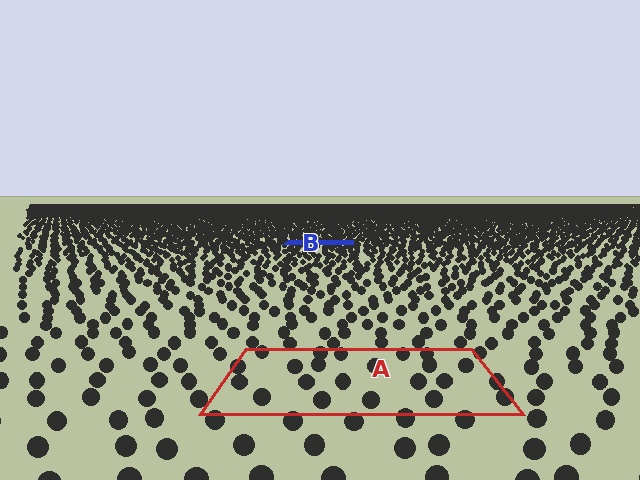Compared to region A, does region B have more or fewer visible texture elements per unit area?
Region B has more texture elements per unit area — they are packed more densely because it is farther away.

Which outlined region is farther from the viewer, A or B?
Region B is farther from the viewer — the texture elements inside it appear smaller and more densely packed.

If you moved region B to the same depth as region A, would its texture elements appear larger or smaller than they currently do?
They would appear larger. At a closer depth, the same texture elements are projected at a bigger on-screen size.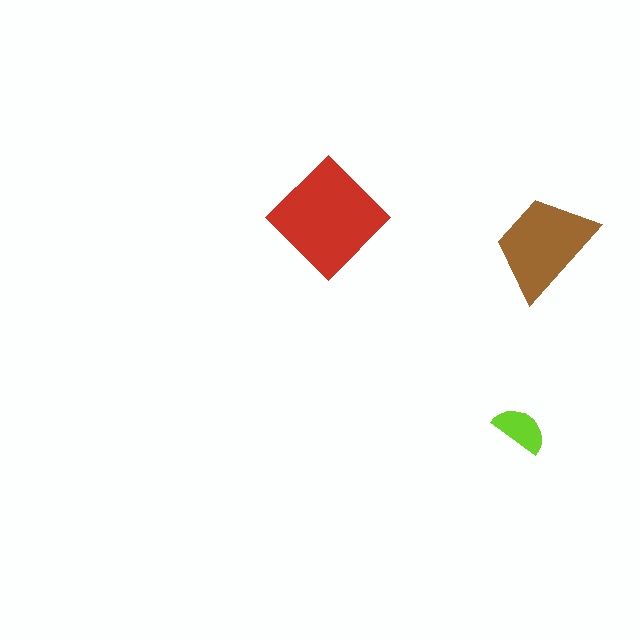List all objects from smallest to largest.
The lime semicircle, the brown trapezoid, the red diamond.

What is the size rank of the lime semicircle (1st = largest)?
3rd.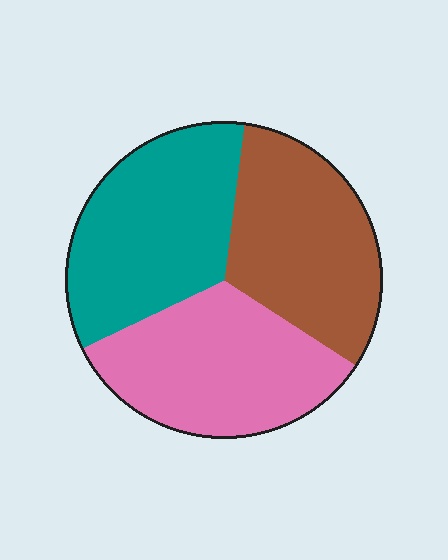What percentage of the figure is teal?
Teal takes up about one third (1/3) of the figure.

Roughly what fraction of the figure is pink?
Pink covers 34% of the figure.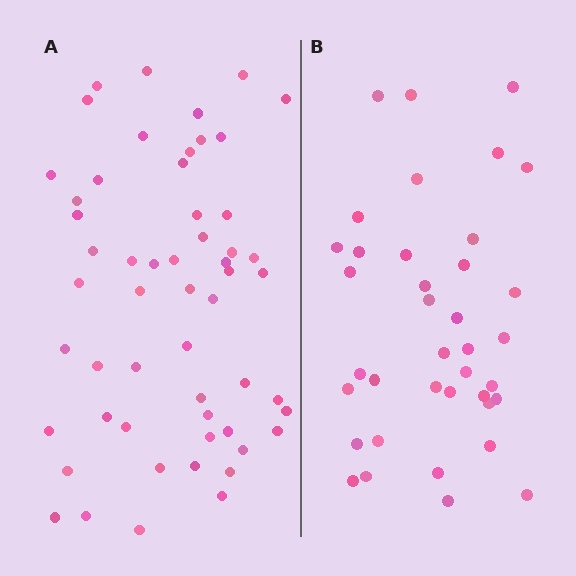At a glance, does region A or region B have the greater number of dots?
Region A (the left region) has more dots.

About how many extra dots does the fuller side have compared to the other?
Region A has approximately 15 more dots than region B.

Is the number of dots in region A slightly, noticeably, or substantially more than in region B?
Region A has noticeably more, but not dramatically so. The ratio is roughly 1.4 to 1.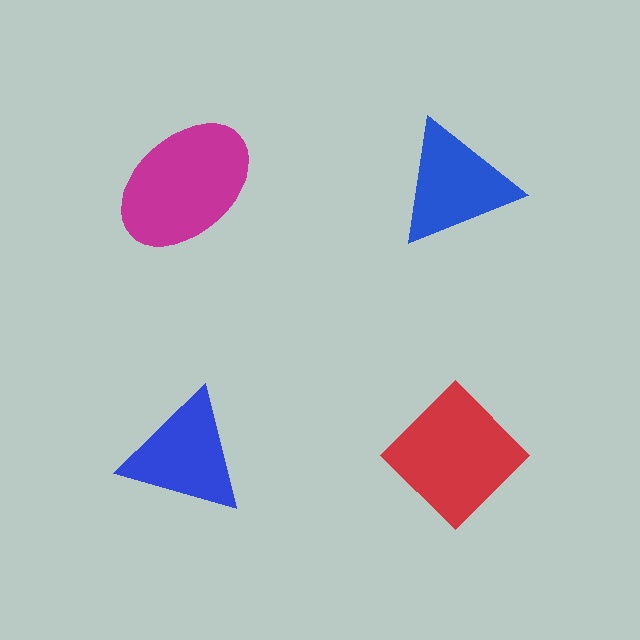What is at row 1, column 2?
A blue triangle.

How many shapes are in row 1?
2 shapes.